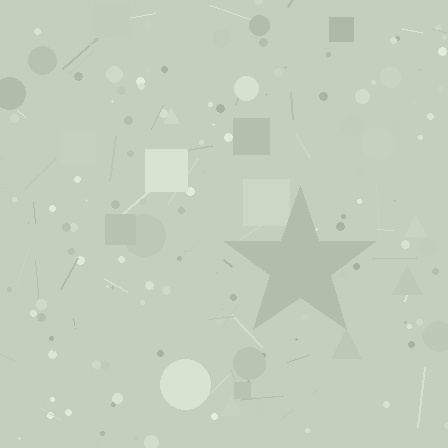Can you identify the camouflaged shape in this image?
The camouflaged shape is a star.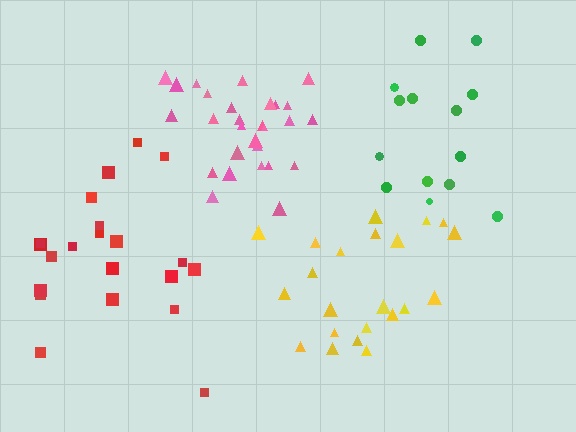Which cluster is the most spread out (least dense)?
Green.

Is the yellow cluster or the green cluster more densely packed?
Yellow.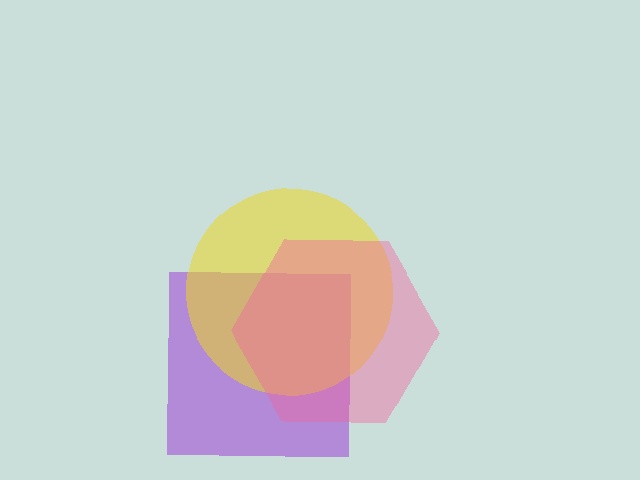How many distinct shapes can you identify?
There are 3 distinct shapes: a purple square, a yellow circle, a pink hexagon.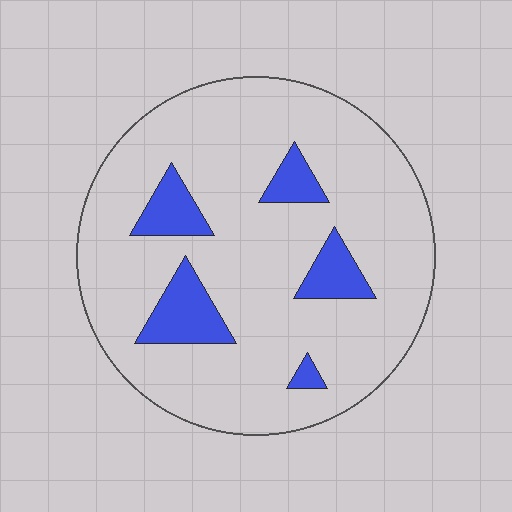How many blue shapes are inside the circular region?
5.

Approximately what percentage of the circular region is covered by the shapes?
Approximately 15%.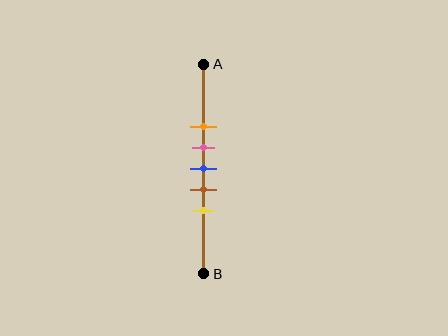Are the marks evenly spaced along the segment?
Yes, the marks are approximately evenly spaced.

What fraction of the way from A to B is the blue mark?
The blue mark is approximately 50% (0.5) of the way from A to B.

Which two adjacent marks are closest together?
The pink and blue marks are the closest adjacent pair.